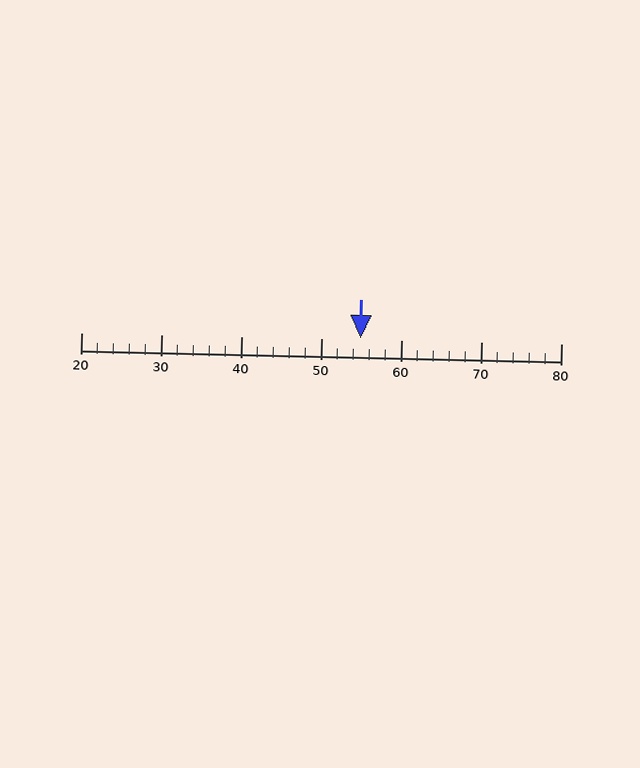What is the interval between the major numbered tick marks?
The major tick marks are spaced 10 units apart.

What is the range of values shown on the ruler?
The ruler shows values from 20 to 80.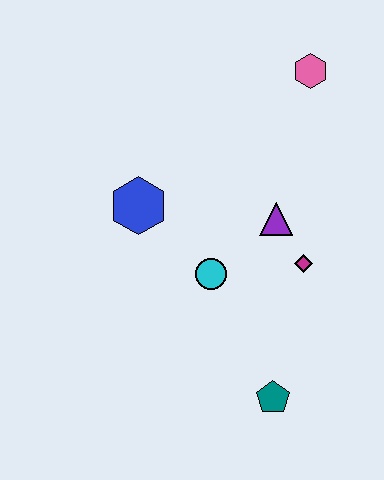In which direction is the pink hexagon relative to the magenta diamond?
The pink hexagon is above the magenta diamond.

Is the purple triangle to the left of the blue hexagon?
No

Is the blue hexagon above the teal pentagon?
Yes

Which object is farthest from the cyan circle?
The pink hexagon is farthest from the cyan circle.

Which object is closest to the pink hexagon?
The purple triangle is closest to the pink hexagon.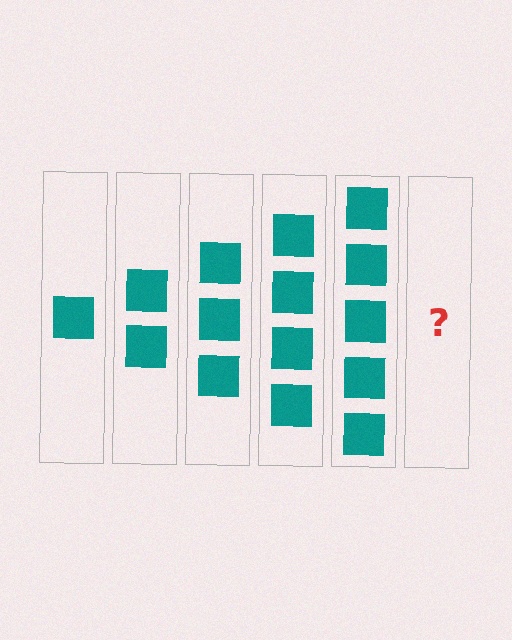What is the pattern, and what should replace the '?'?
The pattern is that each step adds one more square. The '?' should be 6 squares.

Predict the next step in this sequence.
The next step is 6 squares.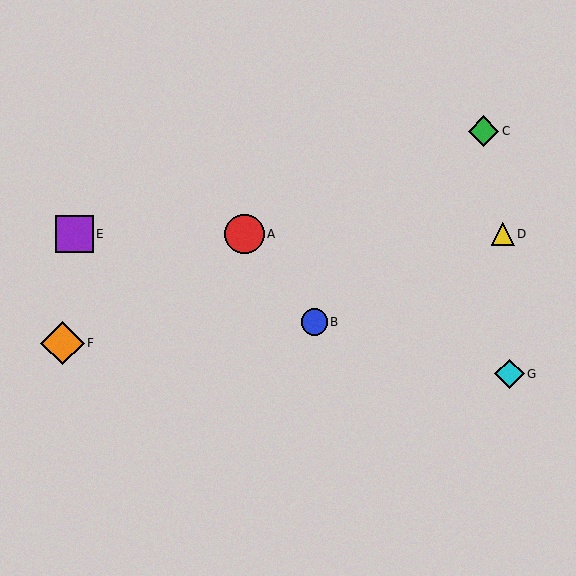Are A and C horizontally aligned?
No, A is at y≈234 and C is at y≈131.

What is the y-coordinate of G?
Object G is at y≈374.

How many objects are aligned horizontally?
3 objects (A, D, E) are aligned horizontally.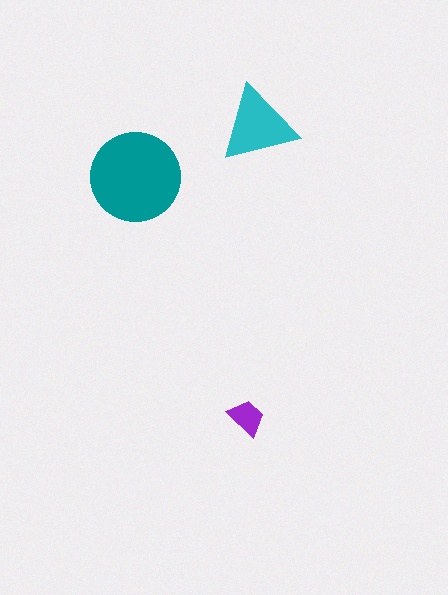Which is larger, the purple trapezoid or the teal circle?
The teal circle.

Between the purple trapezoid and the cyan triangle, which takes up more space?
The cyan triangle.